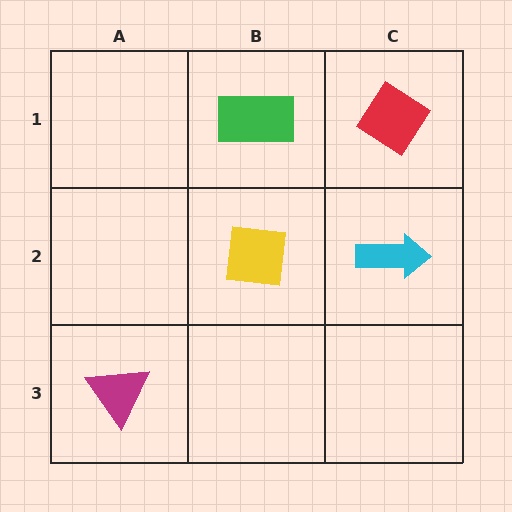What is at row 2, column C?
A cyan arrow.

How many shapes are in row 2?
2 shapes.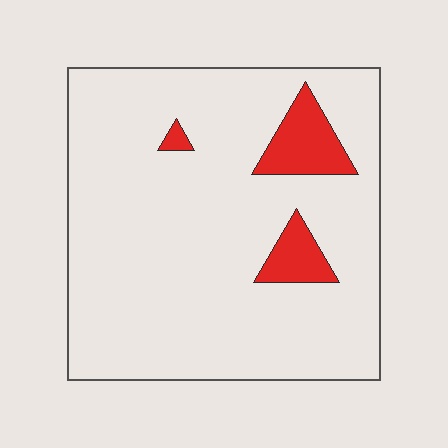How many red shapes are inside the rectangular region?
3.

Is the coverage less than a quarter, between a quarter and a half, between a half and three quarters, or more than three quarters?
Less than a quarter.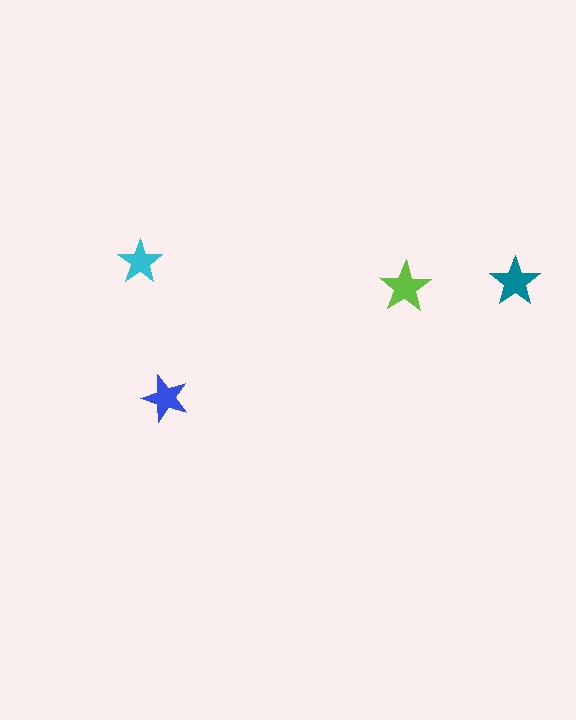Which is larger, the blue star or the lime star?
The lime one.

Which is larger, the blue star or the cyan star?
The blue one.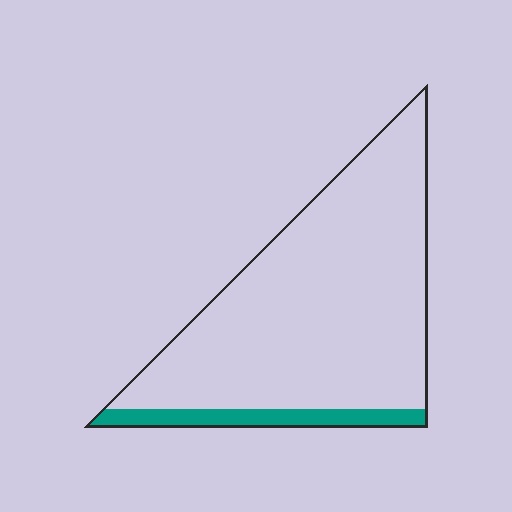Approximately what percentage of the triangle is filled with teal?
Approximately 10%.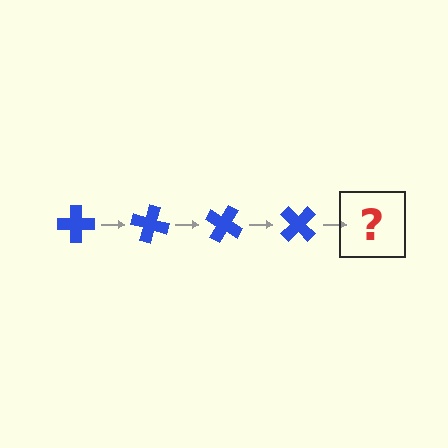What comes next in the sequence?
The next element should be a blue cross rotated 60 degrees.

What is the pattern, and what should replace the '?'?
The pattern is that the cross rotates 15 degrees each step. The '?' should be a blue cross rotated 60 degrees.